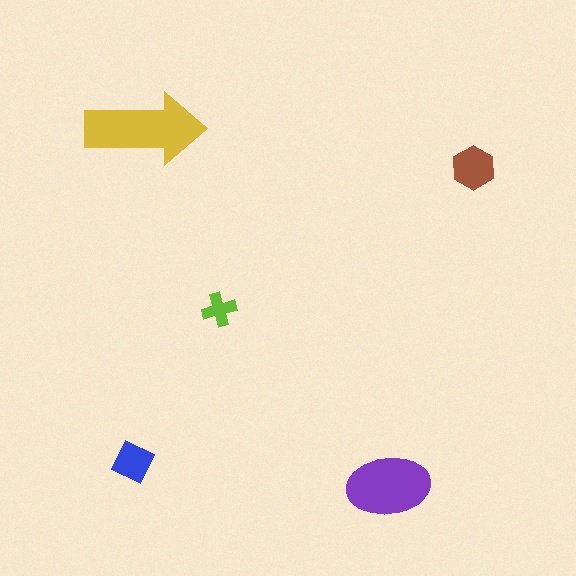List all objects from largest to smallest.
The yellow arrow, the purple ellipse, the brown hexagon, the blue square, the lime cross.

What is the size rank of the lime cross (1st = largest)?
5th.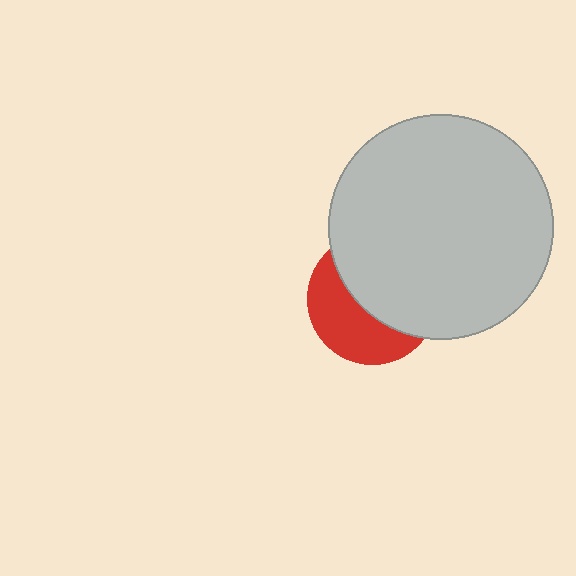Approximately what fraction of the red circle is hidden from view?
Roughly 56% of the red circle is hidden behind the light gray circle.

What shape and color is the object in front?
The object in front is a light gray circle.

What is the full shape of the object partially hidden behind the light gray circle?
The partially hidden object is a red circle.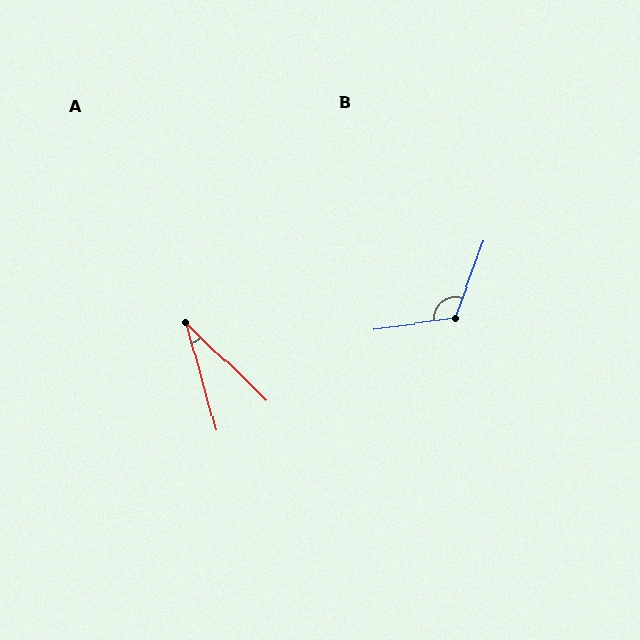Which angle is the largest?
B, at approximately 118 degrees.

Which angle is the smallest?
A, at approximately 30 degrees.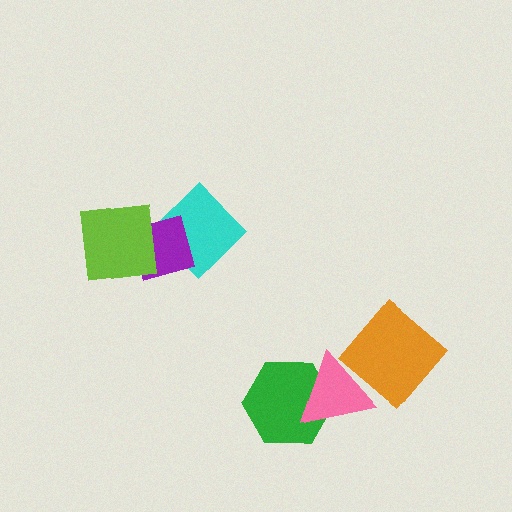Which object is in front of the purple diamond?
The lime square is in front of the purple diamond.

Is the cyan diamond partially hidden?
Yes, it is partially covered by another shape.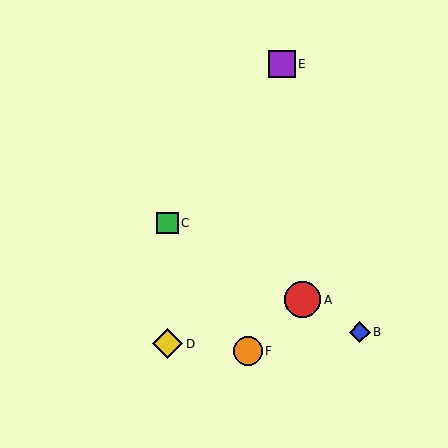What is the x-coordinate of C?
Object C is at x≈168.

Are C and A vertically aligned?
No, C is at x≈168 and A is at x≈303.